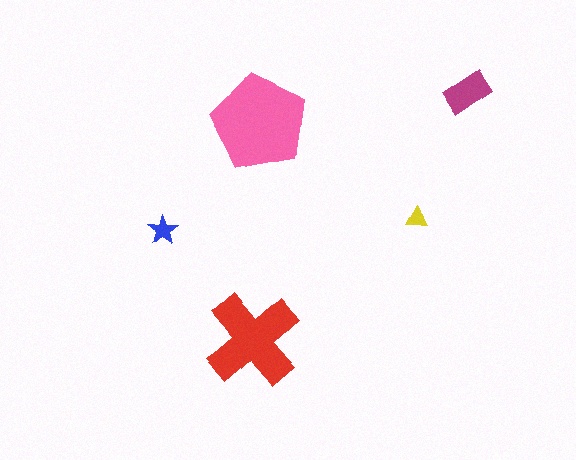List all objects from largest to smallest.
The pink pentagon, the red cross, the magenta rectangle, the blue star, the yellow triangle.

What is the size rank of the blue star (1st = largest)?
4th.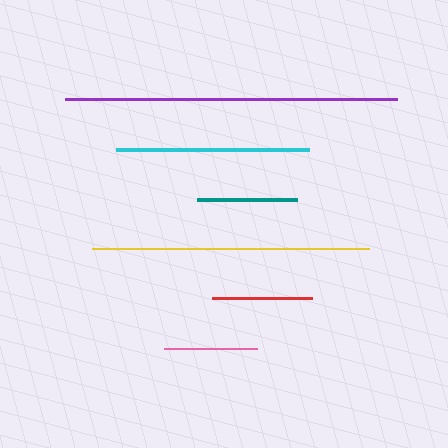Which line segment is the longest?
The purple line is the longest at approximately 332 pixels.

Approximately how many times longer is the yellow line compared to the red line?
The yellow line is approximately 2.8 times the length of the red line.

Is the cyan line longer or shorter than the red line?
The cyan line is longer than the red line.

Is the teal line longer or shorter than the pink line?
The teal line is longer than the pink line.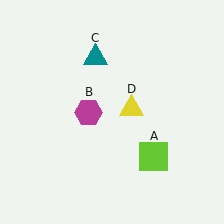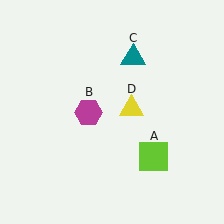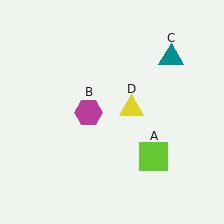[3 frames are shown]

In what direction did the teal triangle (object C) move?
The teal triangle (object C) moved right.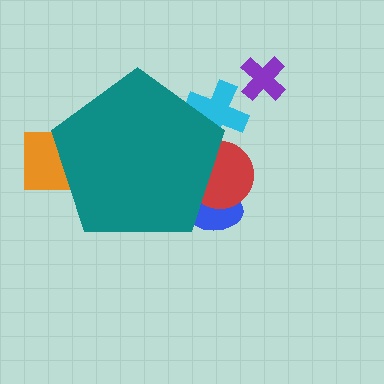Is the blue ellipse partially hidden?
Yes, the blue ellipse is partially hidden behind the teal pentagon.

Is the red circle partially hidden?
Yes, the red circle is partially hidden behind the teal pentagon.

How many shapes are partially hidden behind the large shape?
4 shapes are partially hidden.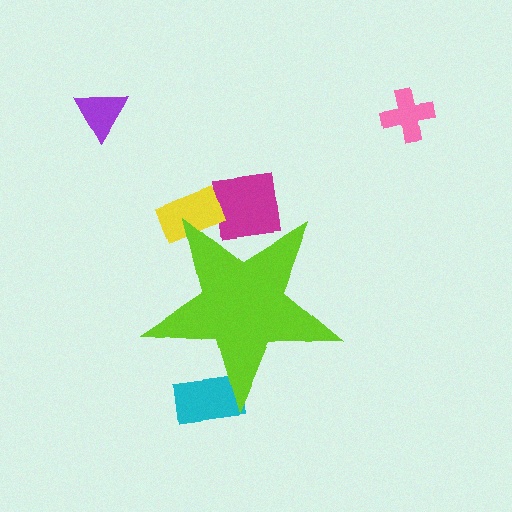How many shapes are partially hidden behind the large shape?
3 shapes are partially hidden.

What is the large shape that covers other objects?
A lime star.